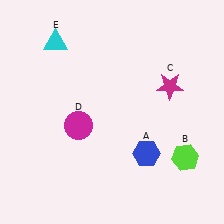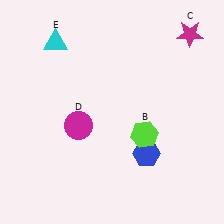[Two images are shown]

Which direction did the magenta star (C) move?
The magenta star (C) moved up.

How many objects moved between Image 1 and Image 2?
2 objects moved between the two images.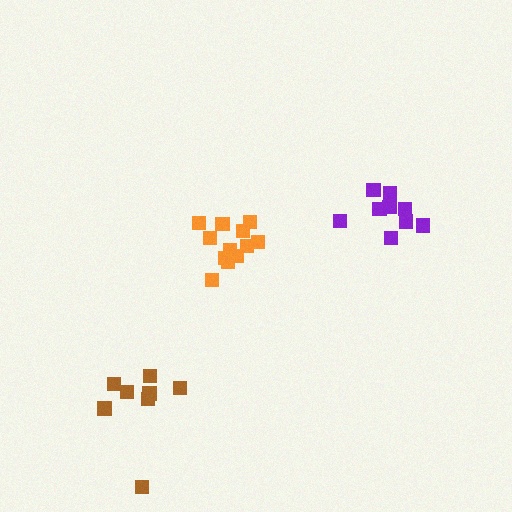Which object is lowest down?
The brown cluster is bottommost.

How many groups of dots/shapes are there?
There are 3 groups.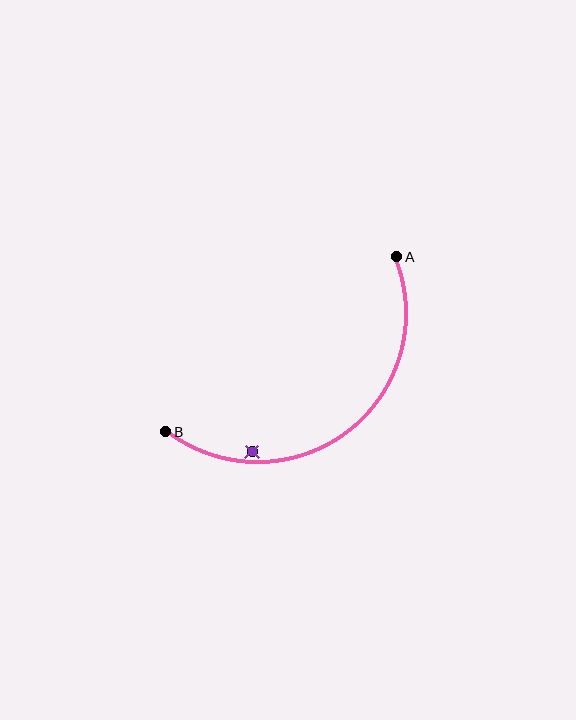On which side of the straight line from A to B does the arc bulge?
The arc bulges below and to the right of the straight line connecting A and B.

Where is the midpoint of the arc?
The arc midpoint is the point on the curve farthest from the straight line joining A and B. It sits below and to the right of that line.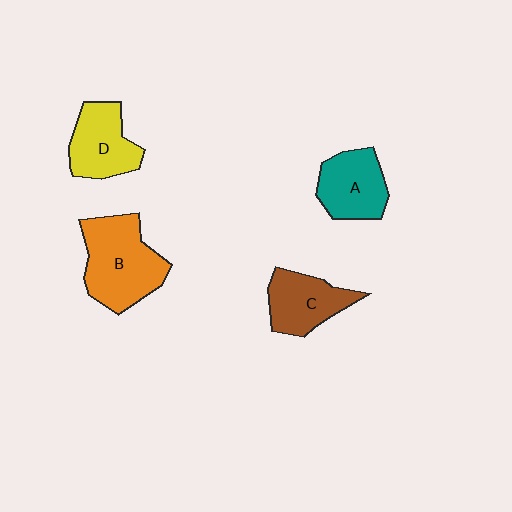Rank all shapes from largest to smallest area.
From largest to smallest: B (orange), D (yellow), A (teal), C (brown).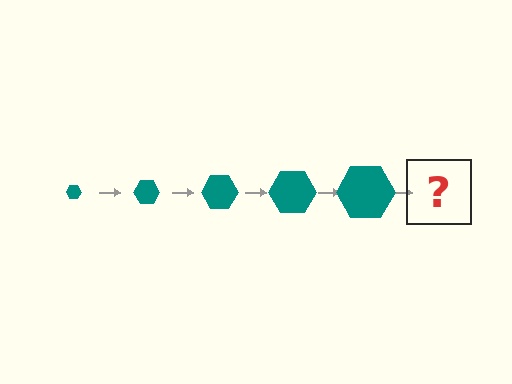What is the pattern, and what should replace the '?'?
The pattern is that the hexagon gets progressively larger each step. The '?' should be a teal hexagon, larger than the previous one.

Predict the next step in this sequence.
The next step is a teal hexagon, larger than the previous one.